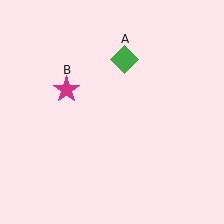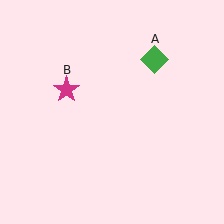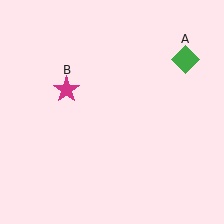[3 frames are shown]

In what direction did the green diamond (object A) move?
The green diamond (object A) moved right.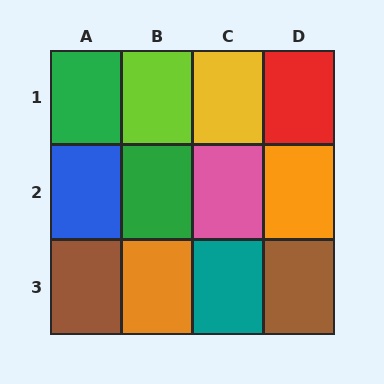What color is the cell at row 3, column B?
Orange.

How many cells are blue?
1 cell is blue.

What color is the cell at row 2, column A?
Blue.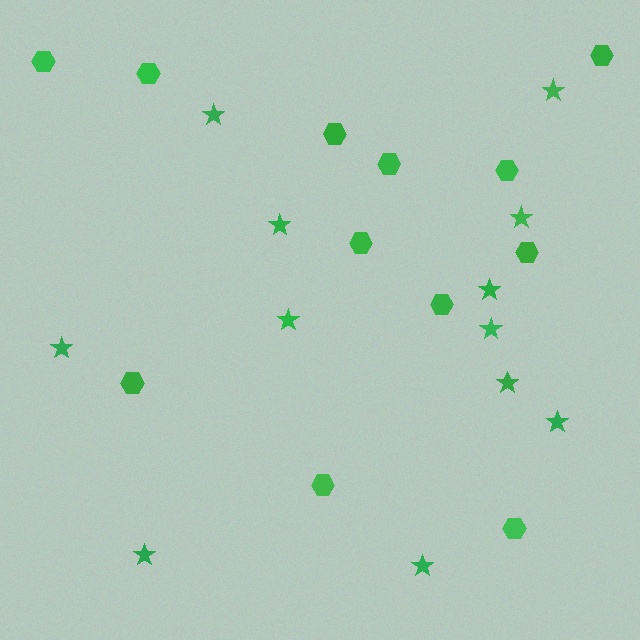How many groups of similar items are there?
There are 2 groups: one group of stars (12) and one group of hexagons (12).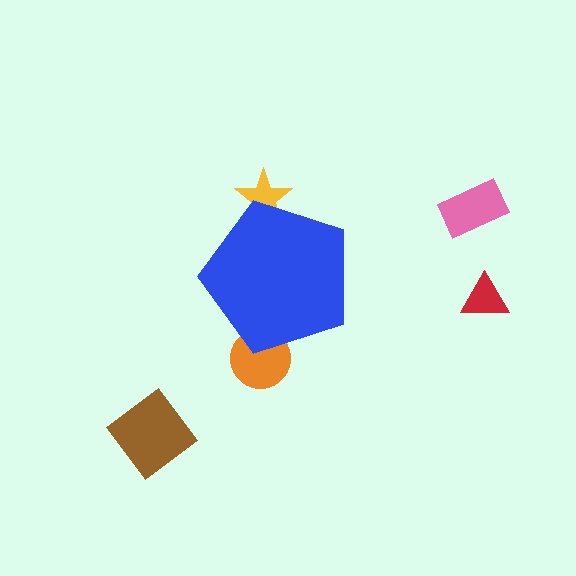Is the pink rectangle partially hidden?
No, the pink rectangle is fully visible.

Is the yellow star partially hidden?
Yes, the yellow star is partially hidden behind the blue pentagon.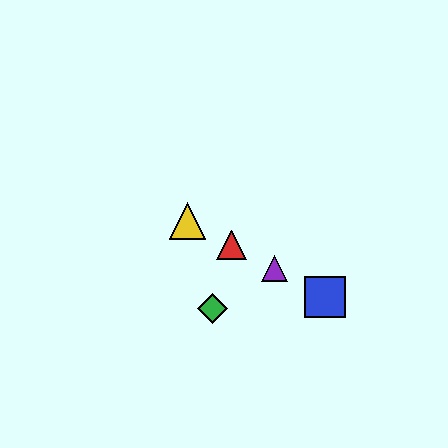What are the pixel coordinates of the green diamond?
The green diamond is at (212, 309).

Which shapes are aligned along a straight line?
The red triangle, the blue square, the yellow triangle, the purple triangle are aligned along a straight line.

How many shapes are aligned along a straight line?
4 shapes (the red triangle, the blue square, the yellow triangle, the purple triangle) are aligned along a straight line.